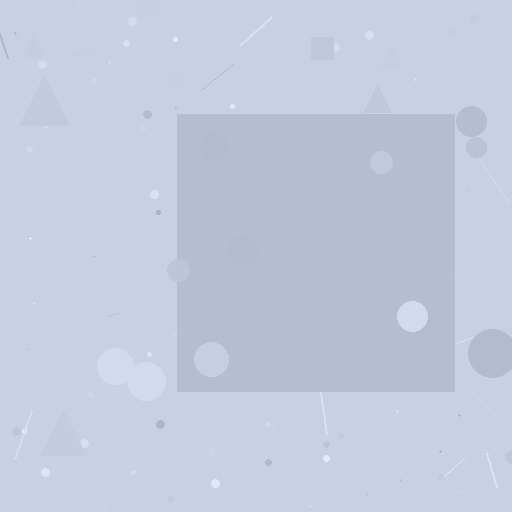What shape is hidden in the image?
A square is hidden in the image.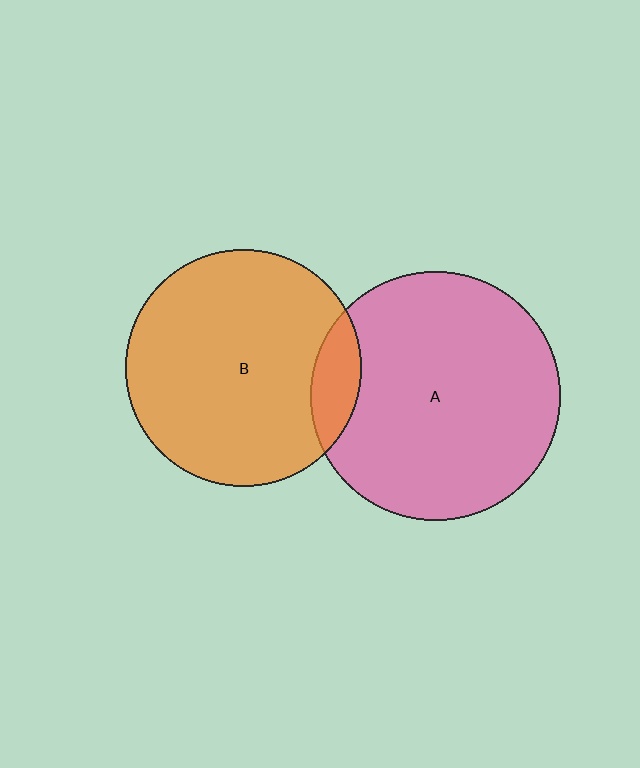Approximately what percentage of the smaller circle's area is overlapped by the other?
Approximately 10%.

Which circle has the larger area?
Circle A (pink).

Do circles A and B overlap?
Yes.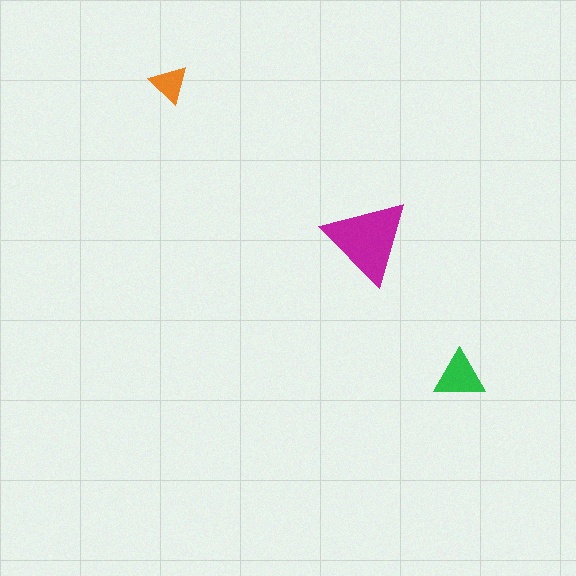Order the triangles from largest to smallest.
the magenta one, the green one, the orange one.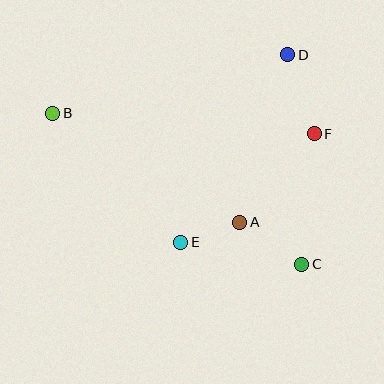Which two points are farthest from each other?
Points B and C are farthest from each other.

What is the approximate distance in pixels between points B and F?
The distance between B and F is approximately 263 pixels.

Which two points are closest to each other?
Points A and E are closest to each other.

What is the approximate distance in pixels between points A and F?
The distance between A and F is approximately 116 pixels.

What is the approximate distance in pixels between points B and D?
The distance between B and D is approximately 242 pixels.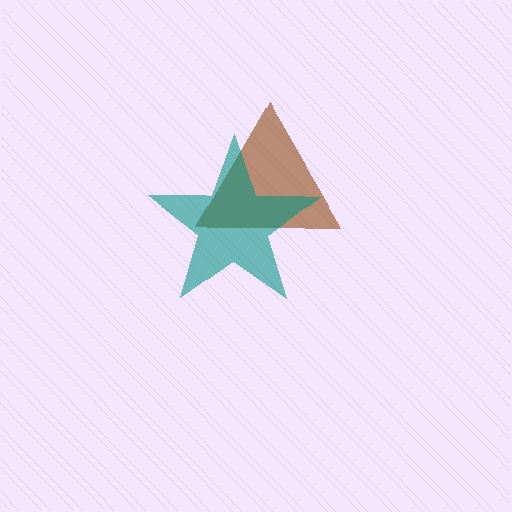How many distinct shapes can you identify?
There are 2 distinct shapes: a brown triangle, a teal star.